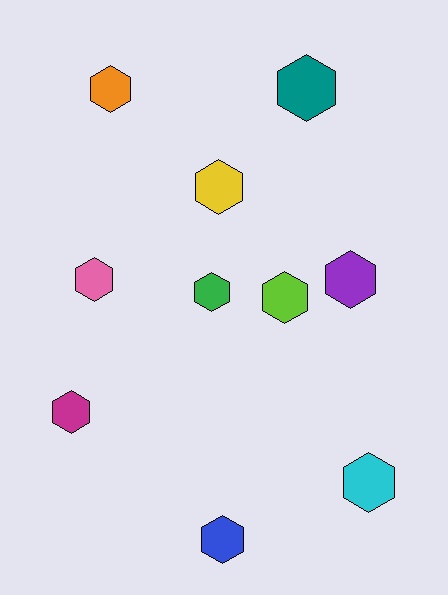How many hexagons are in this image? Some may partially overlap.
There are 10 hexagons.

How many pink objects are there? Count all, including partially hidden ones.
There is 1 pink object.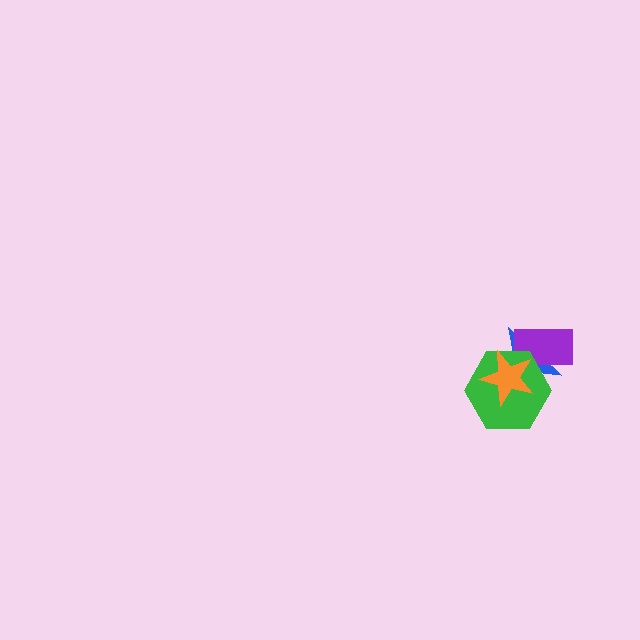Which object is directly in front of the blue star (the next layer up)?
The purple rectangle is directly in front of the blue star.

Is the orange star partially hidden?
No, no other shape covers it.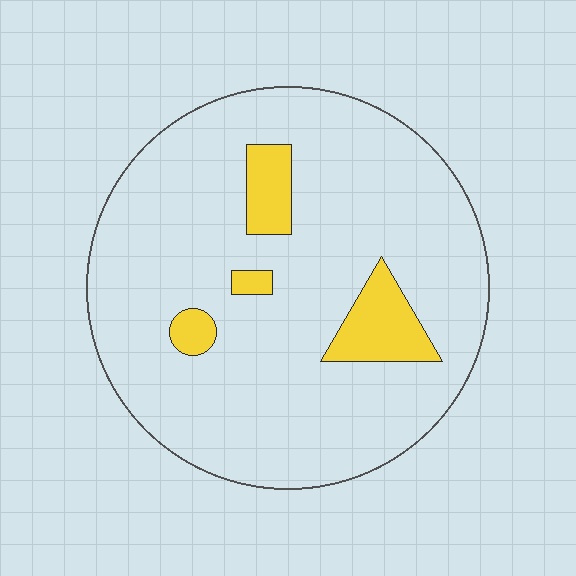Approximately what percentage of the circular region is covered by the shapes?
Approximately 10%.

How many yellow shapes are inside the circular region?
4.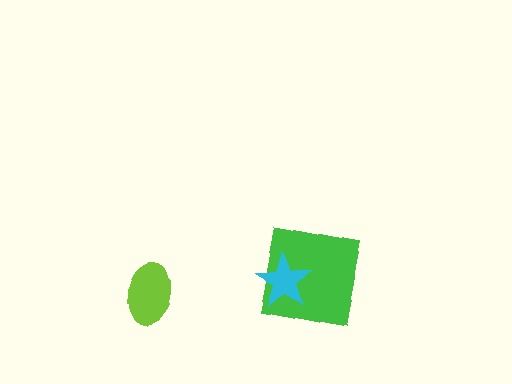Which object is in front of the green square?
The cyan star is in front of the green square.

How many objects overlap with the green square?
1 object overlaps with the green square.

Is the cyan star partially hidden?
No, no other shape covers it.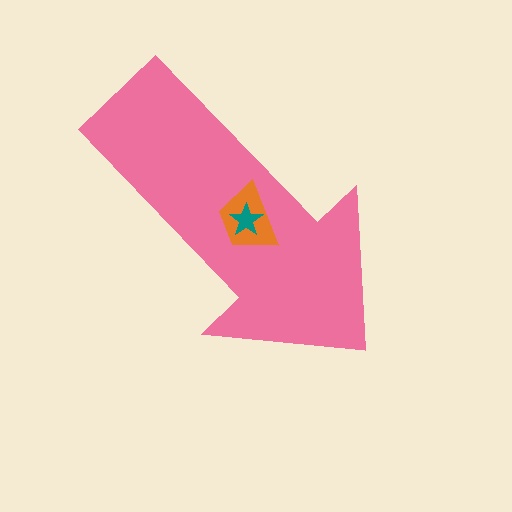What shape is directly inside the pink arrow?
The orange trapezoid.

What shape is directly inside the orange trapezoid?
The teal star.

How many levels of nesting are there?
3.